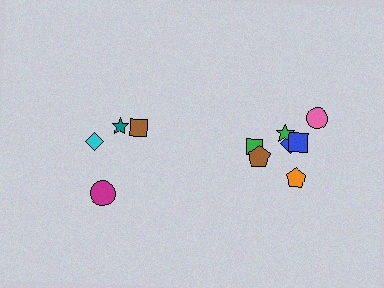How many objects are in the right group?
There are 7 objects.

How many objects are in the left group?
There are 4 objects.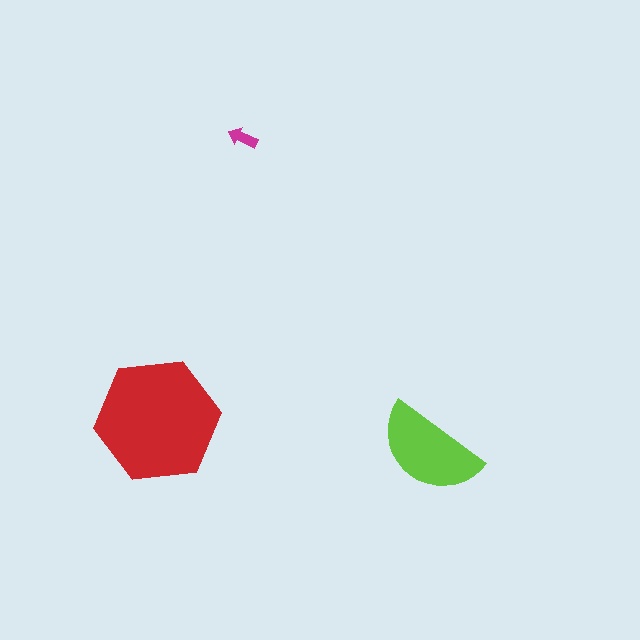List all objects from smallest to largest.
The magenta arrow, the lime semicircle, the red hexagon.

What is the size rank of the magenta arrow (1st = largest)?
3rd.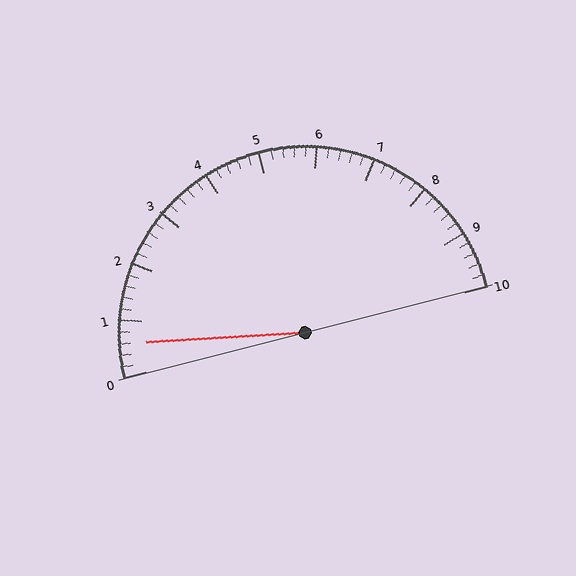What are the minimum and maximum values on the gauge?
The gauge ranges from 0 to 10.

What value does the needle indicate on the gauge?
The needle indicates approximately 0.6.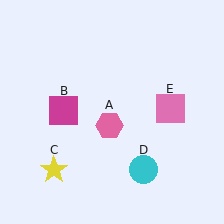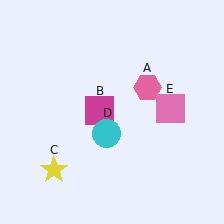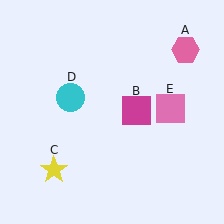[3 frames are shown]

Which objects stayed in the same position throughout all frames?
Yellow star (object C) and pink square (object E) remained stationary.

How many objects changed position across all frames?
3 objects changed position: pink hexagon (object A), magenta square (object B), cyan circle (object D).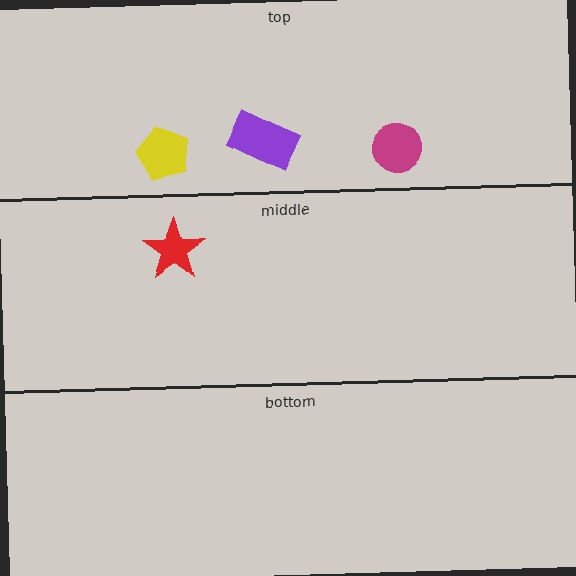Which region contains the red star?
The middle region.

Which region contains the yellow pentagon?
The top region.